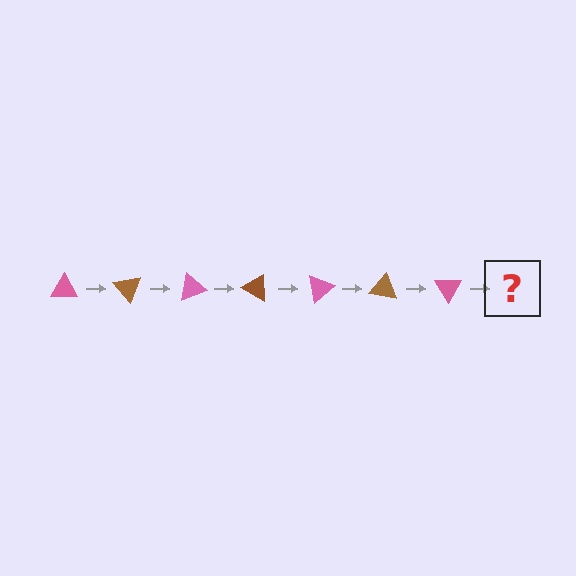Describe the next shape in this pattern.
It should be a brown triangle, rotated 350 degrees from the start.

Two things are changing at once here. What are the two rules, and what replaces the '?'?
The two rules are that it rotates 50 degrees each step and the color cycles through pink and brown. The '?' should be a brown triangle, rotated 350 degrees from the start.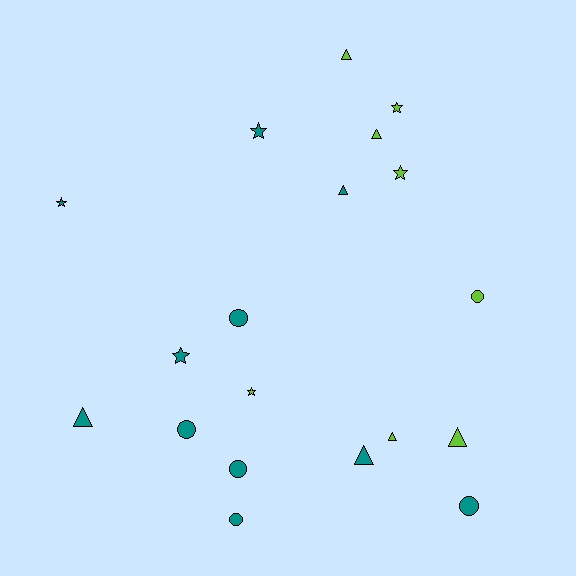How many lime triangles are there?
There are 4 lime triangles.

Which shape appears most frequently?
Triangle, with 7 objects.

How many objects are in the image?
There are 19 objects.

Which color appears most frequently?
Teal, with 11 objects.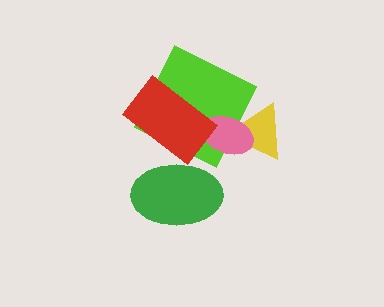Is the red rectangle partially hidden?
Yes, it is partially covered by another shape.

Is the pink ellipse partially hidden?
Yes, it is partially covered by another shape.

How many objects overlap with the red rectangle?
3 objects overlap with the red rectangle.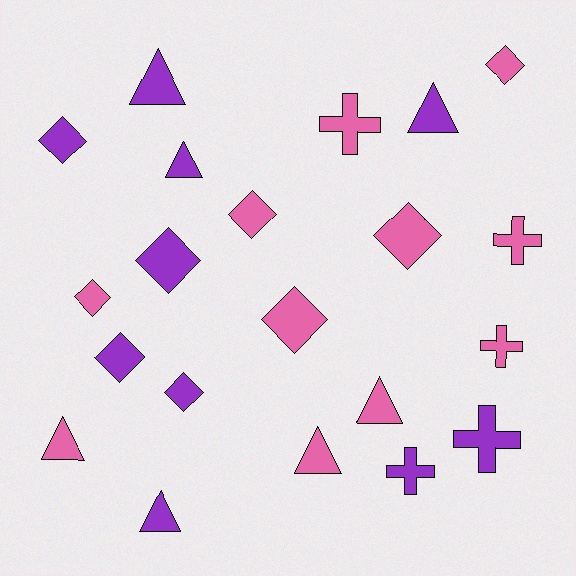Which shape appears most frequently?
Diamond, with 9 objects.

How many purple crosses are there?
There are 2 purple crosses.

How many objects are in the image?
There are 21 objects.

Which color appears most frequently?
Pink, with 11 objects.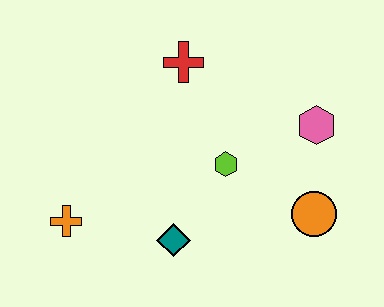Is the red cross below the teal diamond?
No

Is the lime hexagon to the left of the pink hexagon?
Yes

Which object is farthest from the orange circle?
The orange cross is farthest from the orange circle.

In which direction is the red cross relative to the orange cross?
The red cross is above the orange cross.